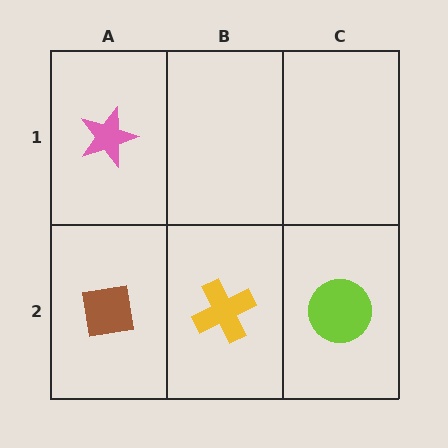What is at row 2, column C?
A lime circle.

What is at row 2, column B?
A yellow cross.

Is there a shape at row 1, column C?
No, that cell is empty.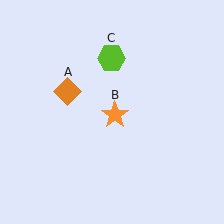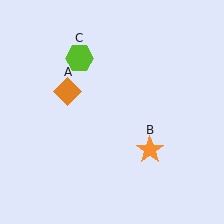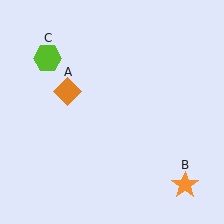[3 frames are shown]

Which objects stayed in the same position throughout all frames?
Orange diamond (object A) remained stationary.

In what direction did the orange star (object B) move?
The orange star (object B) moved down and to the right.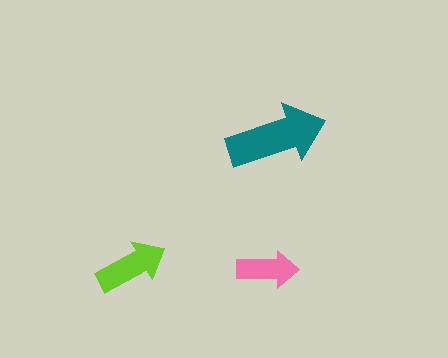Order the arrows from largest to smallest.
the teal one, the lime one, the pink one.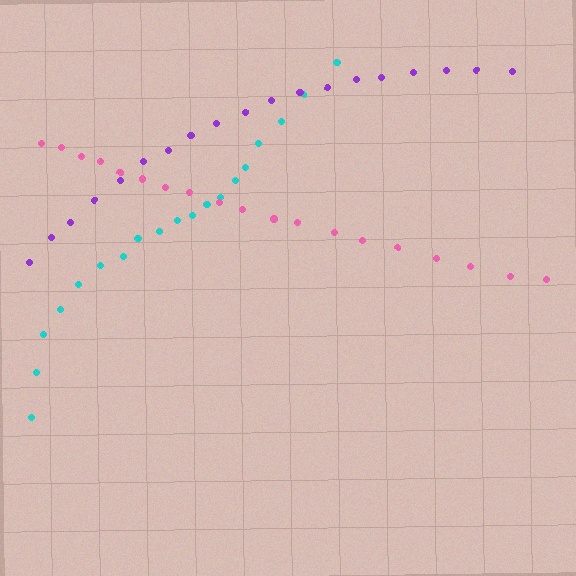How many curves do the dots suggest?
There are 3 distinct paths.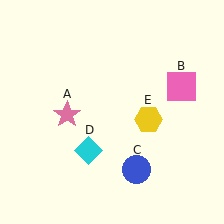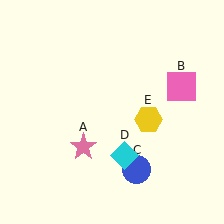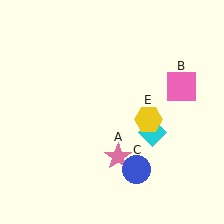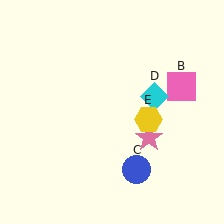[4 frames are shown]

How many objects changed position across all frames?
2 objects changed position: pink star (object A), cyan diamond (object D).